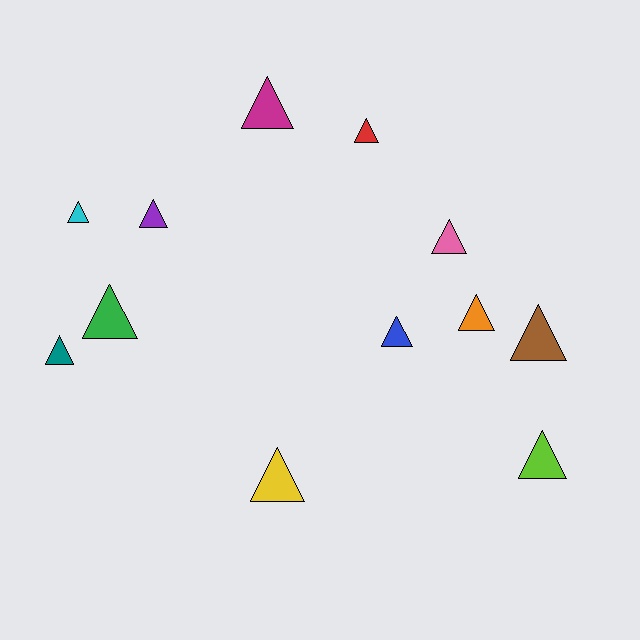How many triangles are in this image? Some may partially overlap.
There are 12 triangles.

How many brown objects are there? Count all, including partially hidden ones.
There is 1 brown object.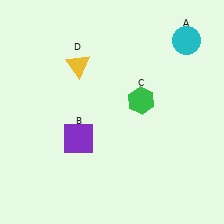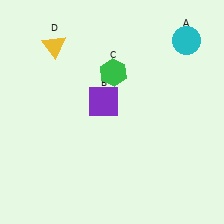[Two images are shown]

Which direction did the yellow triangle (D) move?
The yellow triangle (D) moved left.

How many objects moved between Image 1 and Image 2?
3 objects moved between the two images.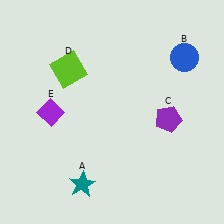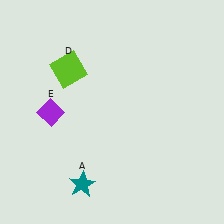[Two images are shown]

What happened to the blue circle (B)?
The blue circle (B) was removed in Image 2. It was in the top-right area of Image 1.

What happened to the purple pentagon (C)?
The purple pentagon (C) was removed in Image 2. It was in the bottom-right area of Image 1.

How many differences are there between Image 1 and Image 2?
There are 2 differences between the two images.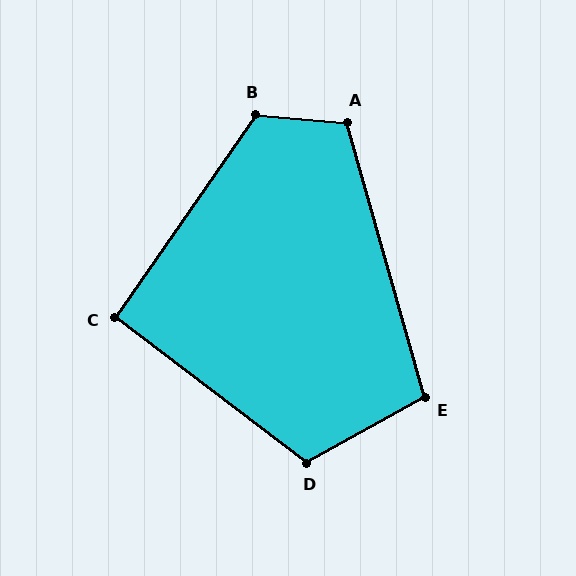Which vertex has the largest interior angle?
B, at approximately 120 degrees.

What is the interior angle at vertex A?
Approximately 111 degrees (obtuse).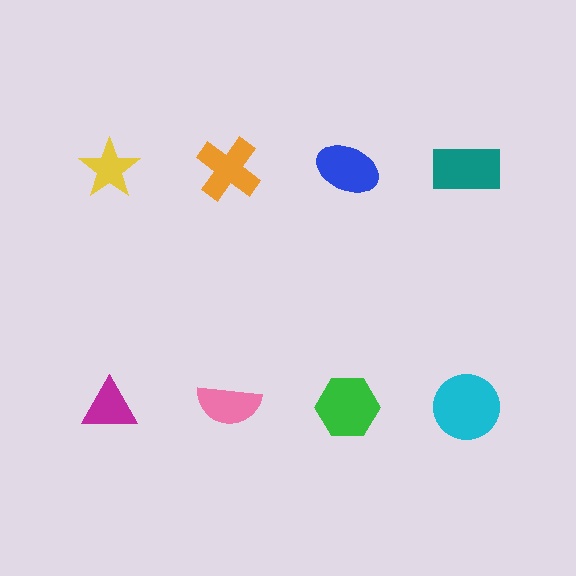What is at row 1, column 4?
A teal rectangle.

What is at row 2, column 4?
A cyan circle.